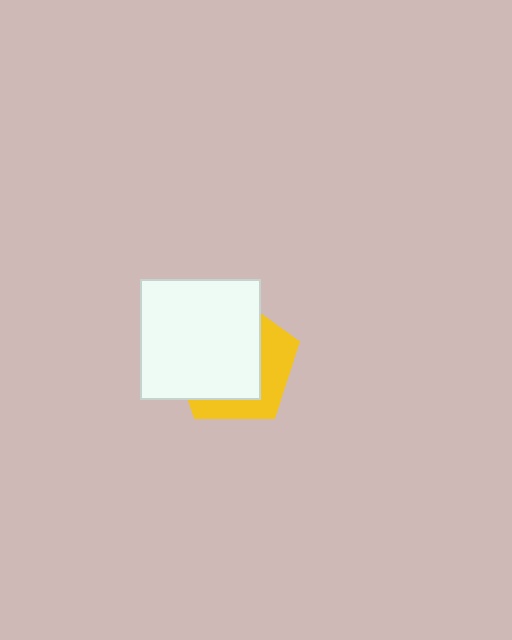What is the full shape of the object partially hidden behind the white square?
The partially hidden object is a yellow pentagon.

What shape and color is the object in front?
The object in front is a white square.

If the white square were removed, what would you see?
You would see the complete yellow pentagon.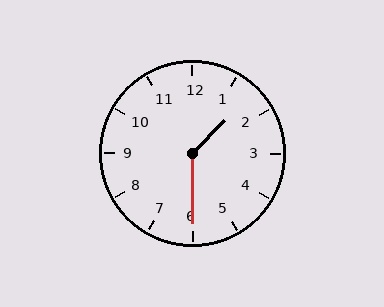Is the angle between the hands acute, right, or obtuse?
It is obtuse.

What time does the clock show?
1:30.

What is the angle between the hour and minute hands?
Approximately 135 degrees.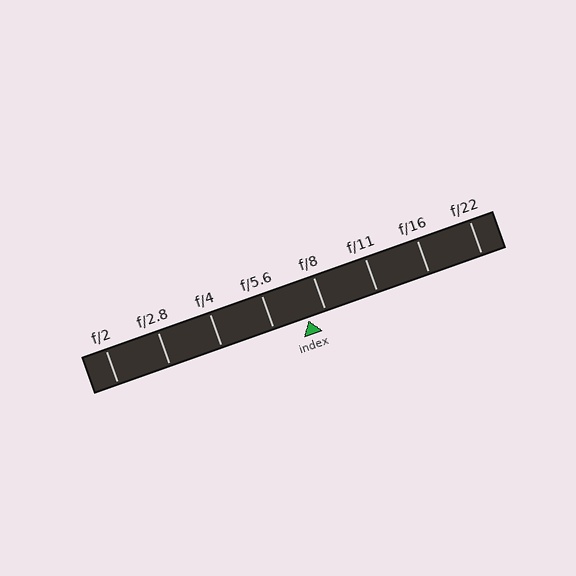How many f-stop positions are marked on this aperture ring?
There are 8 f-stop positions marked.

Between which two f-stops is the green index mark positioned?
The index mark is between f/5.6 and f/8.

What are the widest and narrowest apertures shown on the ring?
The widest aperture shown is f/2 and the narrowest is f/22.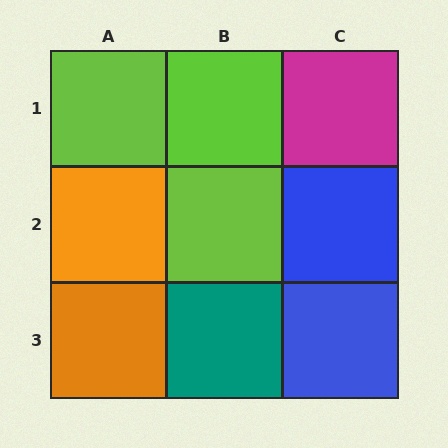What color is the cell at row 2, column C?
Blue.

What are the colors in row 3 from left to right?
Orange, teal, blue.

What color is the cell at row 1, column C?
Magenta.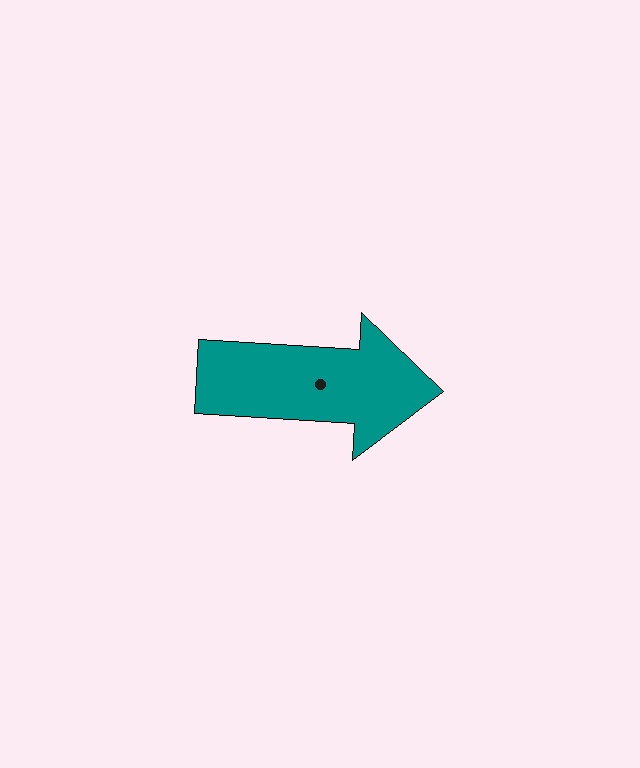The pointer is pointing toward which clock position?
Roughly 3 o'clock.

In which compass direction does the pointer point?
East.